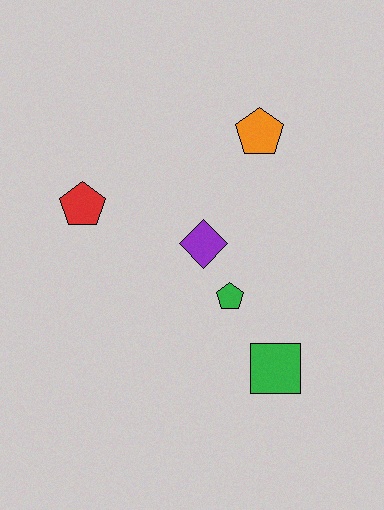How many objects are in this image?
There are 5 objects.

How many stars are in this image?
There are no stars.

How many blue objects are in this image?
There are no blue objects.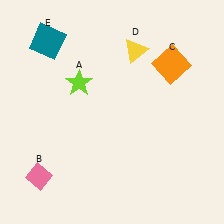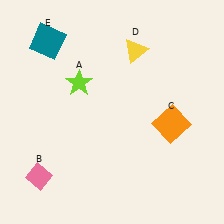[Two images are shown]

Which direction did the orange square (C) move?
The orange square (C) moved down.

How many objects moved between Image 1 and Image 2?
1 object moved between the two images.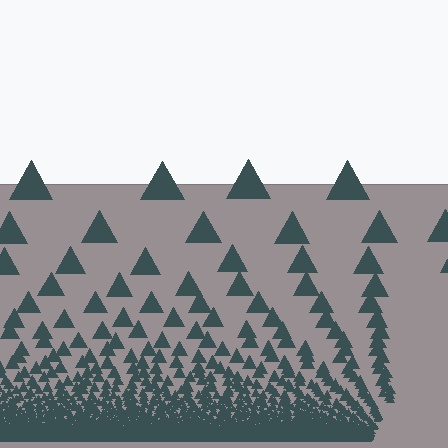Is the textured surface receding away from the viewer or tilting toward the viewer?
The surface appears to tilt toward the viewer. Texture elements get larger and sparser toward the top.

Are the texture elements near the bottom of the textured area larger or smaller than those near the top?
Smaller. The gradient is inverted — elements near the bottom are smaller and denser.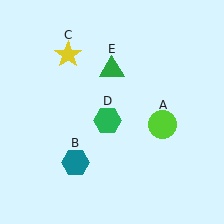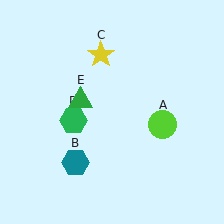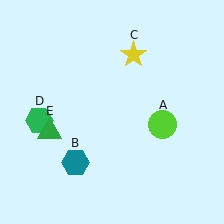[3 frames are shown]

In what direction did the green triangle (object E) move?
The green triangle (object E) moved down and to the left.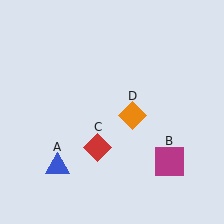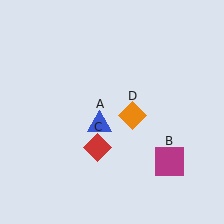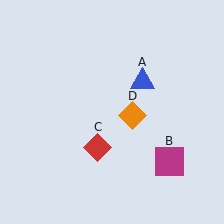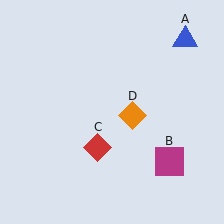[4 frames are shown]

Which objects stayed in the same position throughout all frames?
Magenta square (object B) and red diamond (object C) and orange diamond (object D) remained stationary.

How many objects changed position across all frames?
1 object changed position: blue triangle (object A).